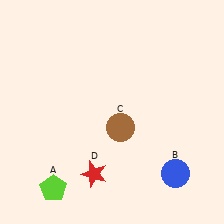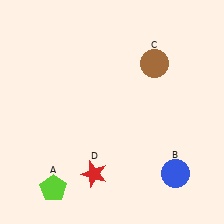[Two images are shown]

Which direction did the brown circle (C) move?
The brown circle (C) moved up.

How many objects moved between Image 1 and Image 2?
1 object moved between the two images.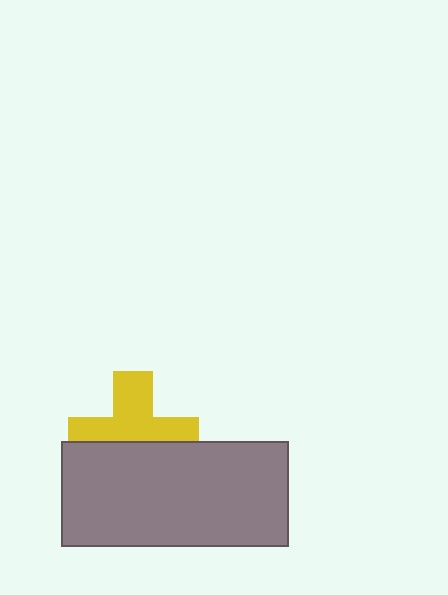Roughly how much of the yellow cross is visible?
About half of it is visible (roughly 56%).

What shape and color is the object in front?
The object in front is a gray rectangle.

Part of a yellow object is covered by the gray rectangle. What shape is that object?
It is a cross.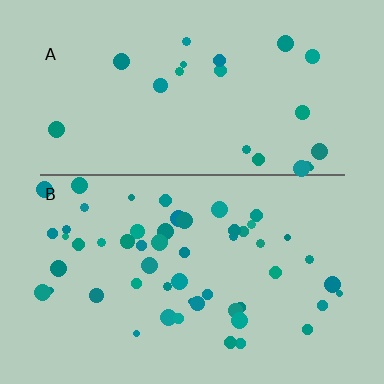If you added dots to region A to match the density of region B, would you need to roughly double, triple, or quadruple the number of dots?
Approximately double.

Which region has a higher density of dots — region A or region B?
B (the bottom).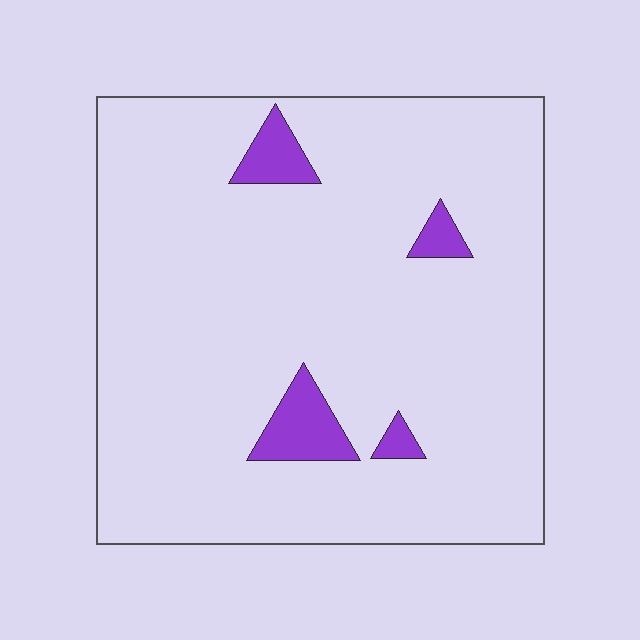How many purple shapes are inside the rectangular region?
4.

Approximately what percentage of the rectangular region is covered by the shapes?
Approximately 5%.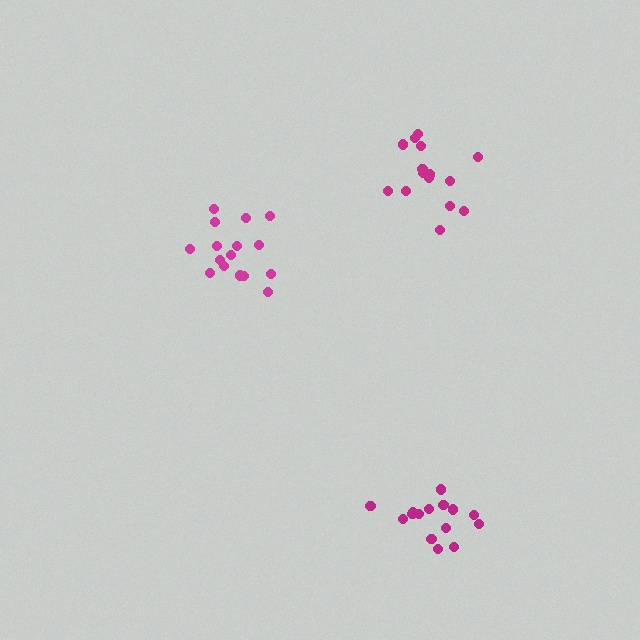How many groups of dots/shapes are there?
There are 3 groups.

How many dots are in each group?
Group 1: 16 dots, Group 2: 16 dots, Group 3: 17 dots (49 total).